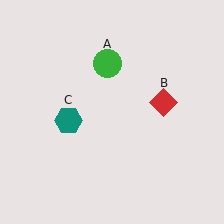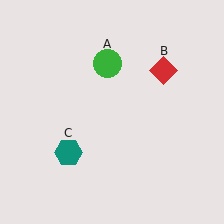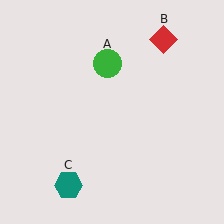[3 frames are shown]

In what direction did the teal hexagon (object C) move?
The teal hexagon (object C) moved down.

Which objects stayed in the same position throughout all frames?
Green circle (object A) remained stationary.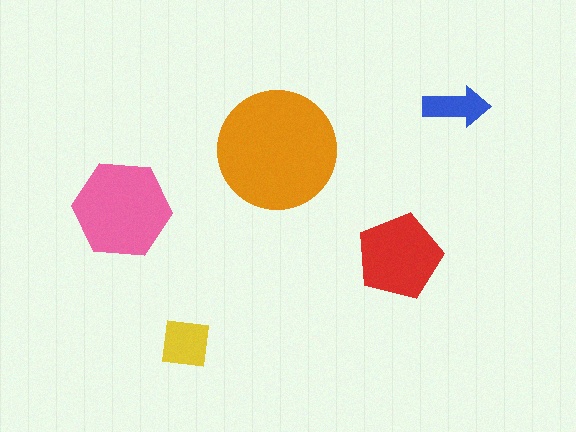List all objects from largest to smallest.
The orange circle, the pink hexagon, the red pentagon, the yellow square, the blue arrow.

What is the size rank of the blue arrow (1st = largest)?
5th.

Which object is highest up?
The blue arrow is topmost.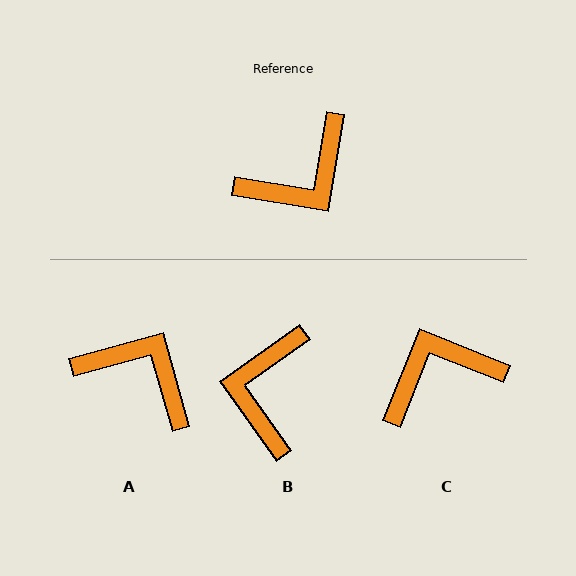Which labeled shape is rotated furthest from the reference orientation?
C, about 167 degrees away.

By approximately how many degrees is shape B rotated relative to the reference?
Approximately 135 degrees clockwise.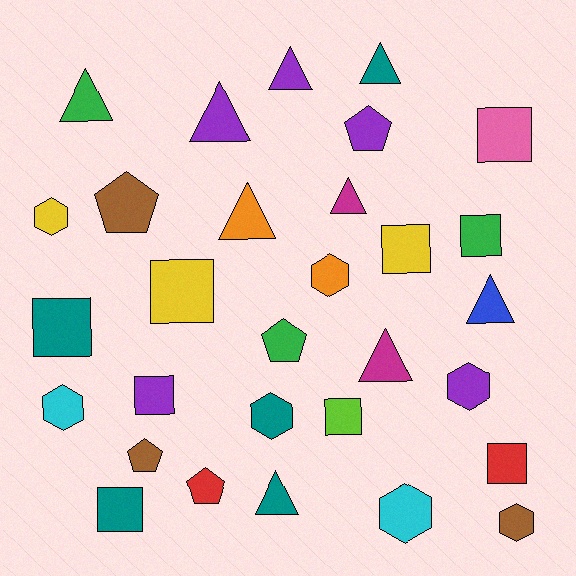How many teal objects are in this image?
There are 5 teal objects.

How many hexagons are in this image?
There are 7 hexagons.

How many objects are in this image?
There are 30 objects.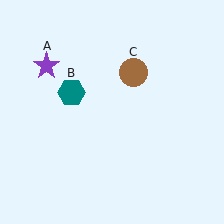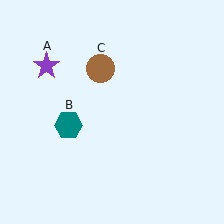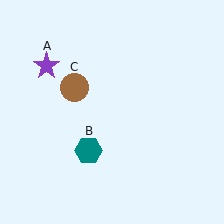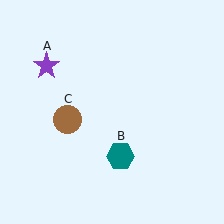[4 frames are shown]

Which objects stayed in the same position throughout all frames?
Purple star (object A) remained stationary.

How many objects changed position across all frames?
2 objects changed position: teal hexagon (object B), brown circle (object C).